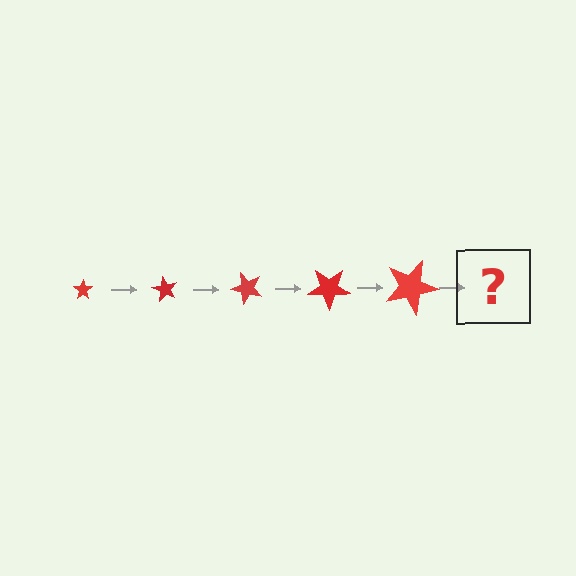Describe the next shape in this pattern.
It should be a star, larger than the previous one and rotated 300 degrees from the start.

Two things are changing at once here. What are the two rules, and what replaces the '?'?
The two rules are that the star grows larger each step and it rotates 60 degrees each step. The '?' should be a star, larger than the previous one and rotated 300 degrees from the start.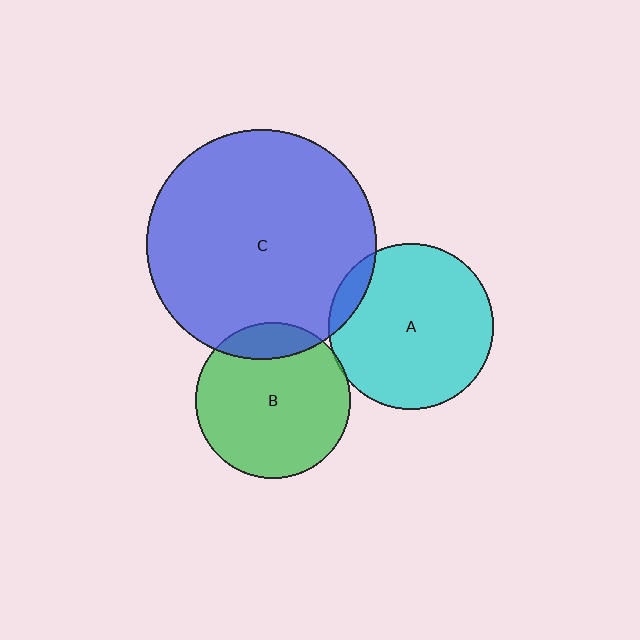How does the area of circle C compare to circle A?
Approximately 1.9 times.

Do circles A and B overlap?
Yes.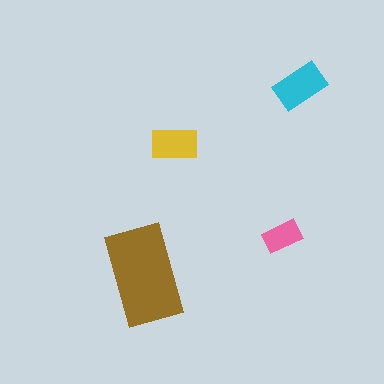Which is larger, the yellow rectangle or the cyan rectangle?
The cyan one.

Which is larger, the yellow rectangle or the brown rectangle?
The brown one.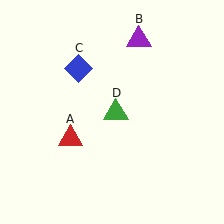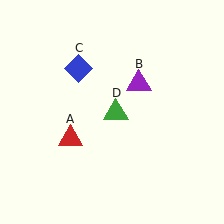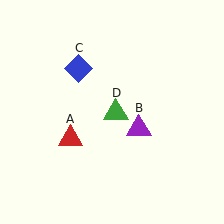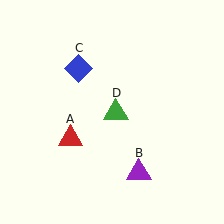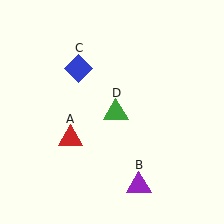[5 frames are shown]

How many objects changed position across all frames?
1 object changed position: purple triangle (object B).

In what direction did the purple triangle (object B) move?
The purple triangle (object B) moved down.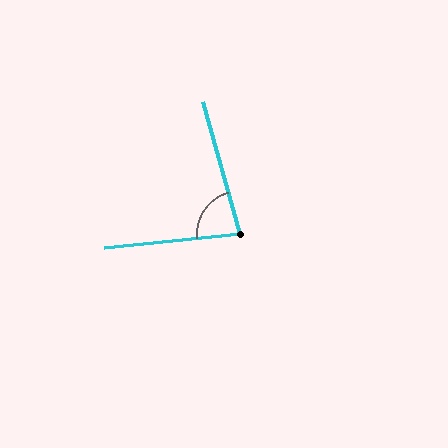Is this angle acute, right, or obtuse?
It is acute.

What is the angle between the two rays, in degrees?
Approximately 80 degrees.